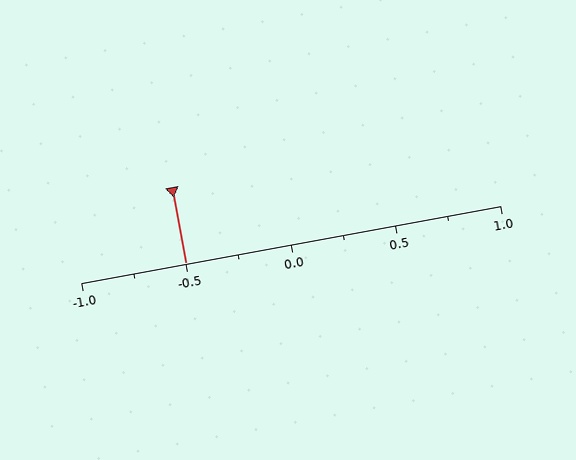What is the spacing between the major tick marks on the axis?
The major ticks are spaced 0.5 apart.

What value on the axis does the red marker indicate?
The marker indicates approximately -0.5.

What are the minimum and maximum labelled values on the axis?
The axis runs from -1.0 to 1.0.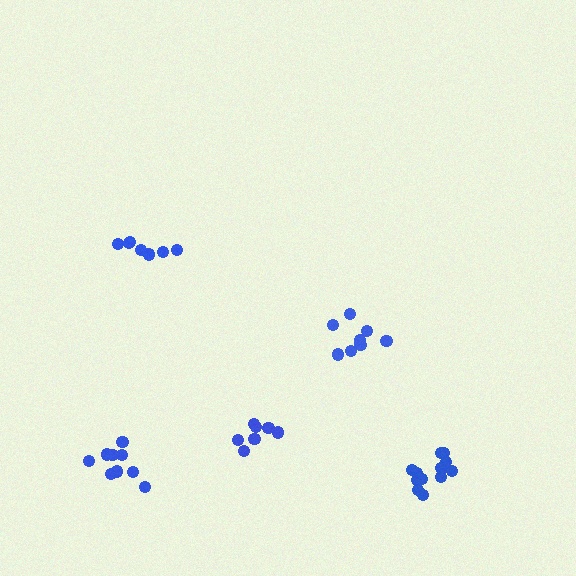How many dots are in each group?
Group 1: 7 dots, Group 2: 12 dots, Group 3: 8 dots, Group 4: 7 dots, Group 5: 9 dots (43 total).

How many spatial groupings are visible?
There are 5 spatial groupings.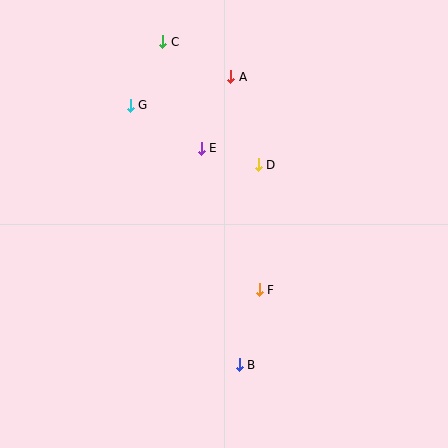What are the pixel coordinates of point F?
Point F is at (259, 290).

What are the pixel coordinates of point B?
Point B is at (239, 365).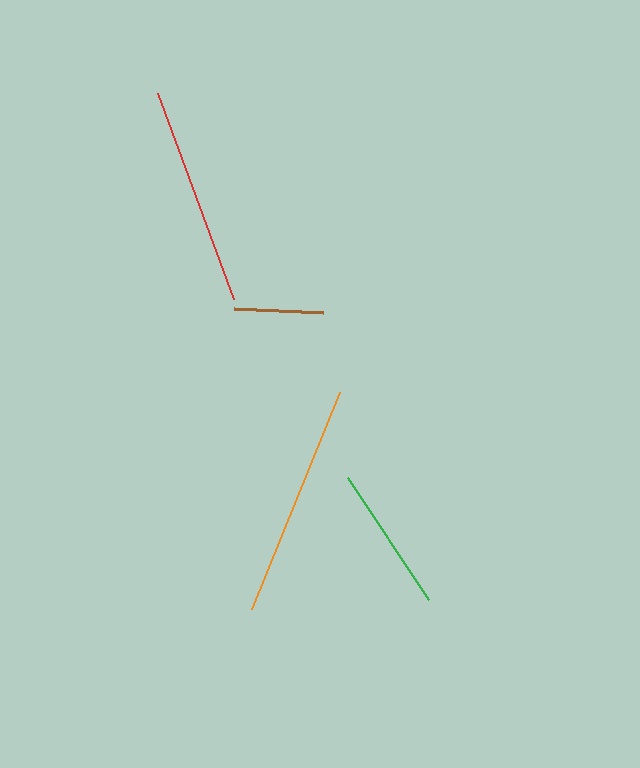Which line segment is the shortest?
The brown line is the shortest at approximately 89 pixels.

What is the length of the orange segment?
The orange segment is approximately 234 pixels long.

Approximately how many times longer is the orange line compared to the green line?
The orange line is approximately 1.6 times the length of the green line.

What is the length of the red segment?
The red segment is approximately 220 pixels long.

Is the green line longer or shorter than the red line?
The red line is longer than the green line.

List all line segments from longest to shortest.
From longest to shortest: orange, red, green, brown.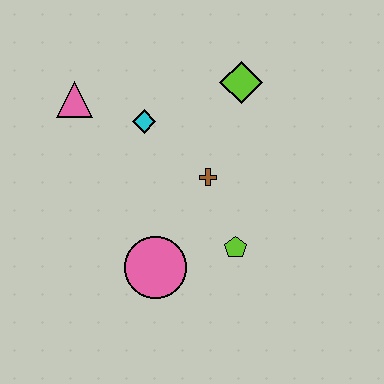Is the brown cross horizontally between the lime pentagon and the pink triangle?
Yes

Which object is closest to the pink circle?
The lime pentagon is closest to the pink circle.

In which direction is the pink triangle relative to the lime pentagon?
The pink triangle is to the left of the lime pentagon.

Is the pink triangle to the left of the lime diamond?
Yes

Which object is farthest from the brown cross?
The pink triangle is farthest from the brown cross.